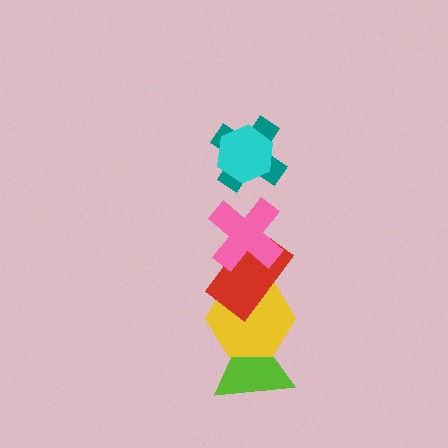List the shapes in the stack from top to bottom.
From top to bottom: the cyan hexagon, the teal cross, the pink cross, the red rectangle, the yellow hexagon, the lime triangle.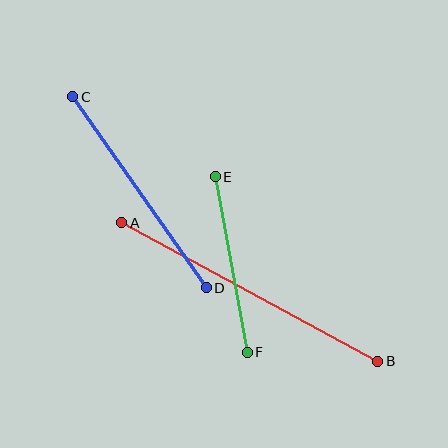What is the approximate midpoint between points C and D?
The midpoint is at approximately (140, 192) pixels.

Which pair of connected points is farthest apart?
Points A and B are farthest apart.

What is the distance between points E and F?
The distance is approximately 178 pixels.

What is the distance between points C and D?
The distance is approximately 233 pixels.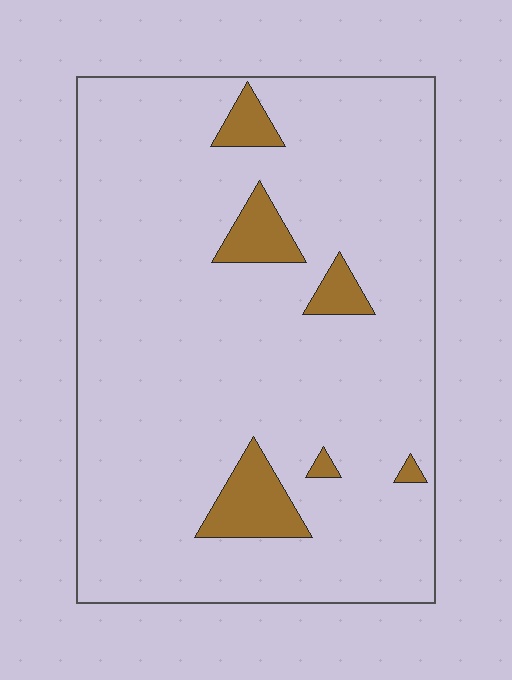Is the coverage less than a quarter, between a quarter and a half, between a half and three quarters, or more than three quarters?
Less than a quarter.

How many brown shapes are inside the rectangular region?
6.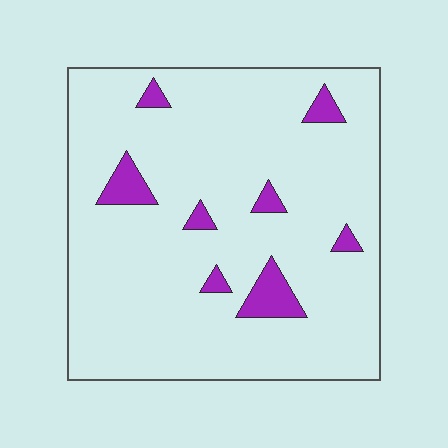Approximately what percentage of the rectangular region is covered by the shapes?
Approximately 10%.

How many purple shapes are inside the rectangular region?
8.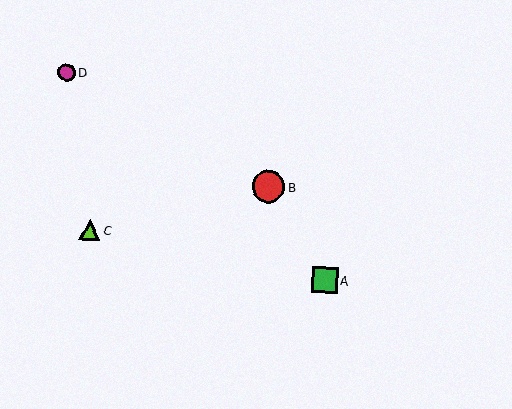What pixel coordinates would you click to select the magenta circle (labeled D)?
Click at (67, 73) to select the magenta circle D.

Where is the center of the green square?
The center of the green square is at (325, 280).